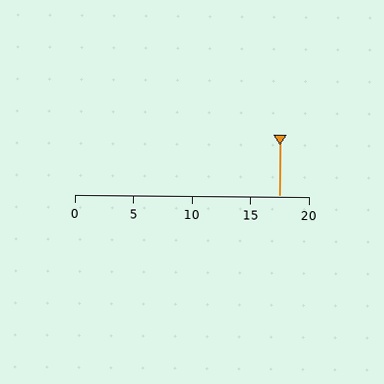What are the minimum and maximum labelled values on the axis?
The axis runs from 0 to 20.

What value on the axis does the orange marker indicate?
The marker indicates approximately 17.5.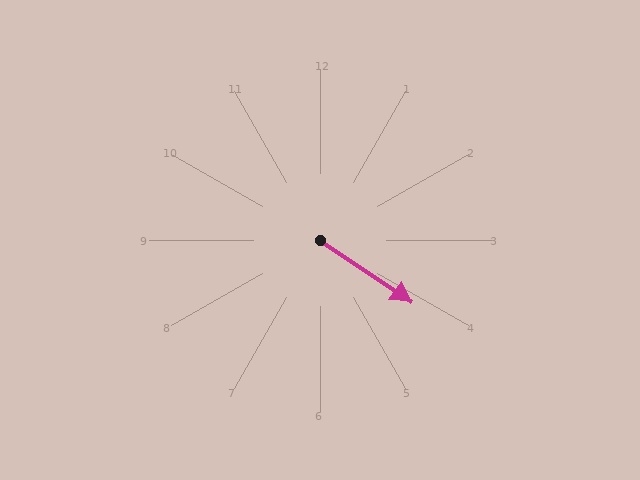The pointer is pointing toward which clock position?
Roughly 4 o'clock.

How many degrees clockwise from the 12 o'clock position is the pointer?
Approximately 124 degrees.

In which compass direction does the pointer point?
Southeast.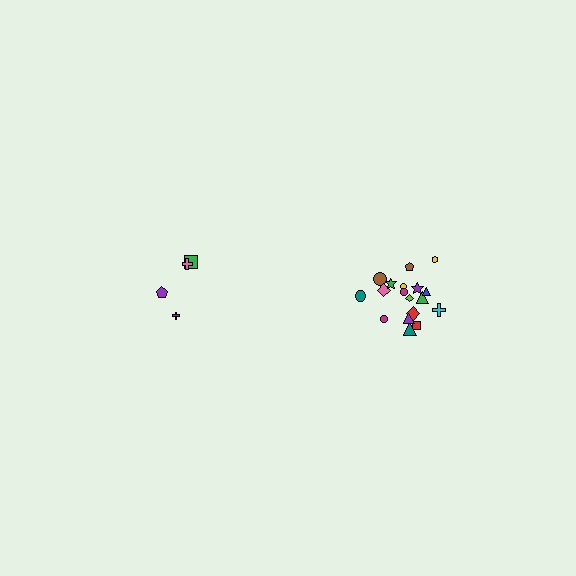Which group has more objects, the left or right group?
The right group.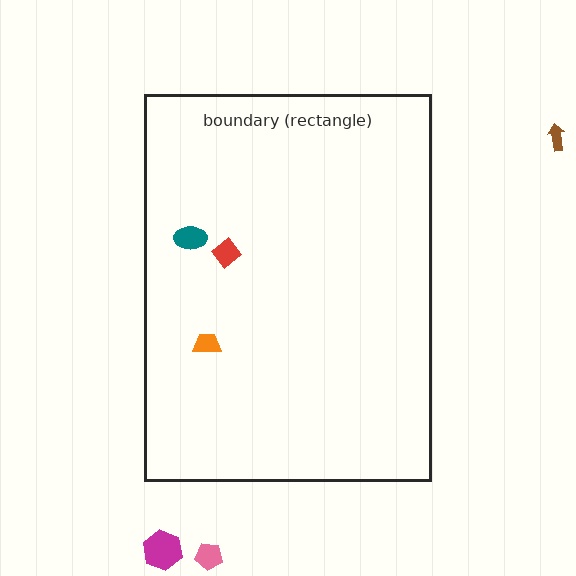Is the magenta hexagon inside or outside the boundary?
Outside.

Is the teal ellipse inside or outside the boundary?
Inside.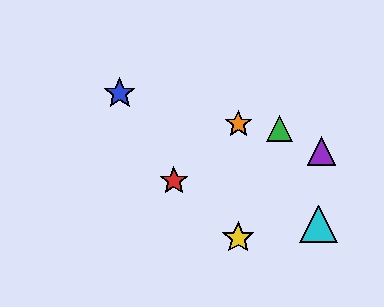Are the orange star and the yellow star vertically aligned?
Yes, both are at x≈238.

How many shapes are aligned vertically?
2 shapes (the yellow star, the orange star) are aligned vertically.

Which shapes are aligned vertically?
The yellow star, the orange star are aligned vertically.